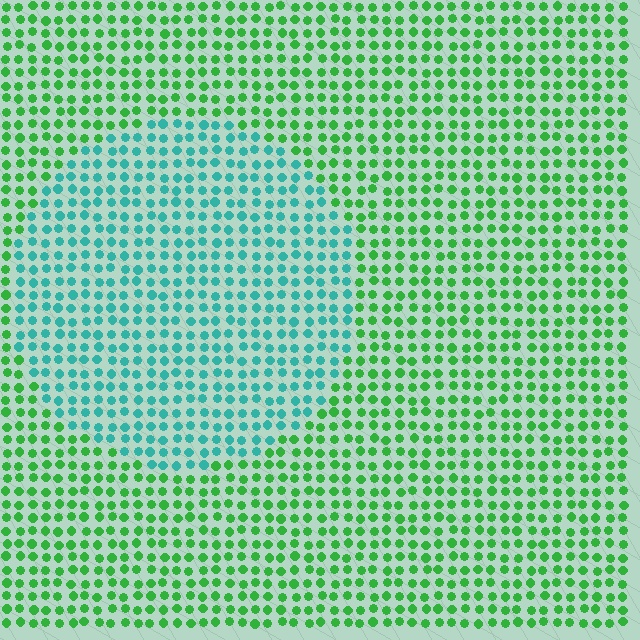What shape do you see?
I see a circle.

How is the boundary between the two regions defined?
The boundary is defined purely by a slight shift in hue (about 49 degrees). Spacing, size, and orientation are identical on both sides.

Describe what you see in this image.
The image is filled with small green elements in a uniform arrangement. A circle-shaped region is visible where the elements are tinted to a slightly different hue, forming a subtle color boundary.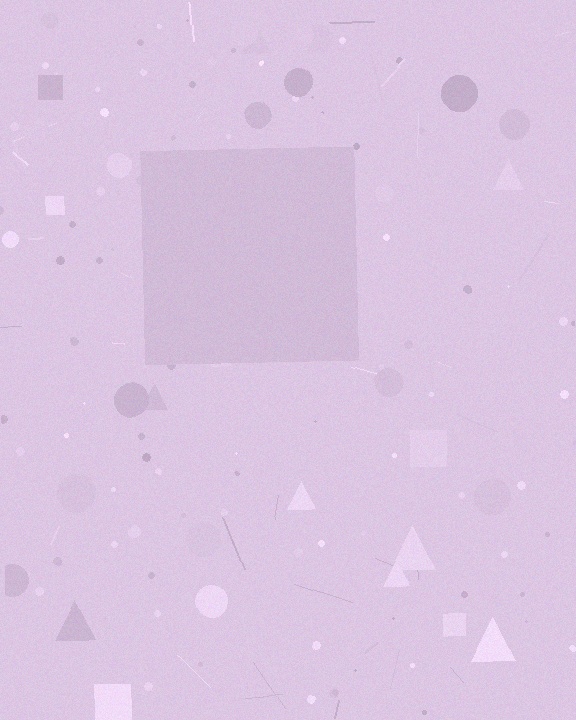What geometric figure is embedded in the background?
A square is embedded in the background.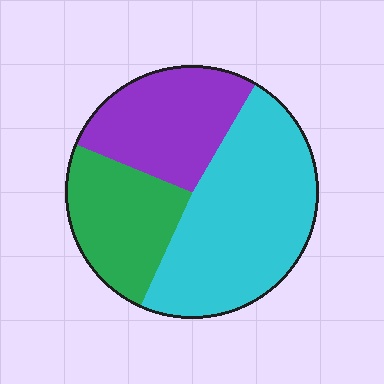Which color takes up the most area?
Cyan, at roughly 50%.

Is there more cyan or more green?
Cyan.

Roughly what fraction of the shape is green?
Green takes up less than a quarter of the shape.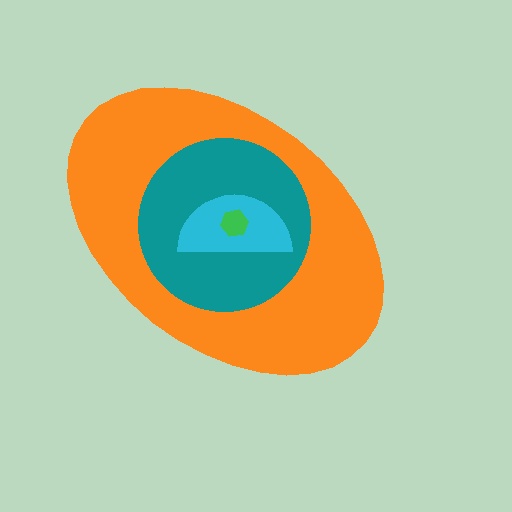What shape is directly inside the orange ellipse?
The teal circle.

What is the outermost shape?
The orange ellipse.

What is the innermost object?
The green hexagon.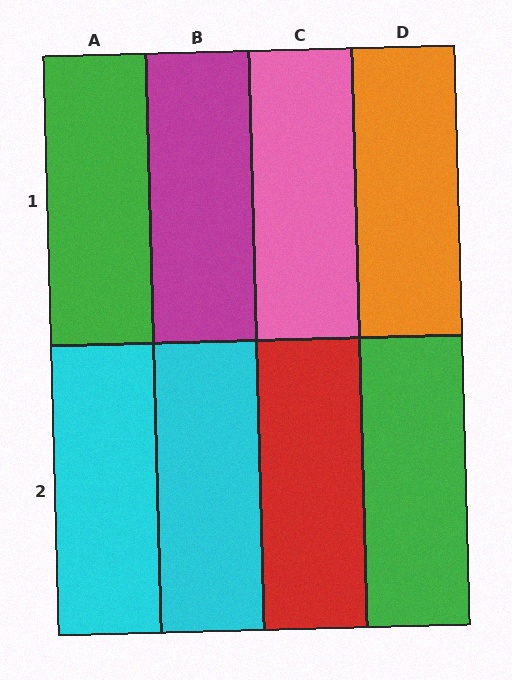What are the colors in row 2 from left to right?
Cyan, cyan, red, green.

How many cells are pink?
1 cell is pink.